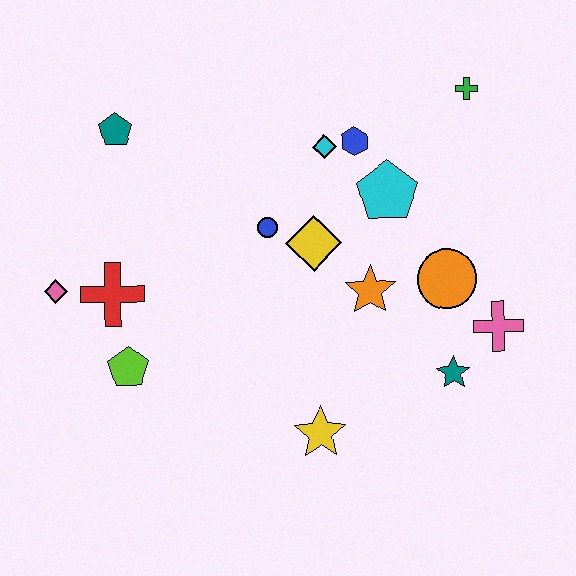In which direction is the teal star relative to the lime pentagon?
The teal star is to the right of the lime pentagon.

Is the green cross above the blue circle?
Yes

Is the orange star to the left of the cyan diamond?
No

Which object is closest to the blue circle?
The yellow diamond is closest to the blue circle.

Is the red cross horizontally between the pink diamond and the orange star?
Yes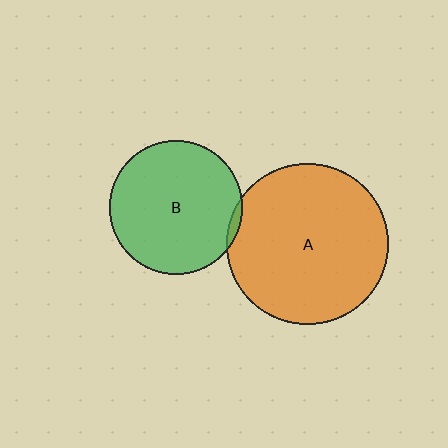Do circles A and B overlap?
Yes.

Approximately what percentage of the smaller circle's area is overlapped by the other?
Approximately 5%.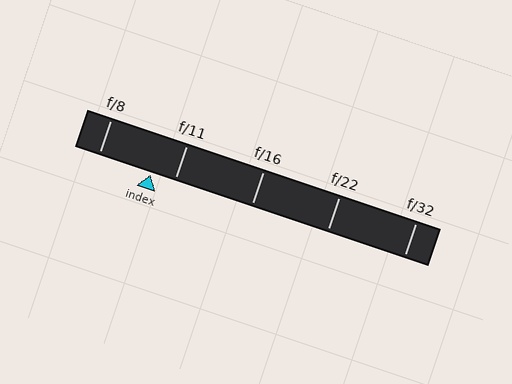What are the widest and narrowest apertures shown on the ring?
The widest aperture shown is f/8 and the narrowest is f/32.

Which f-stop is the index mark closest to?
The index mark is closest to f/11.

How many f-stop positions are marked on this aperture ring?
There are 5 f-stop positions marked.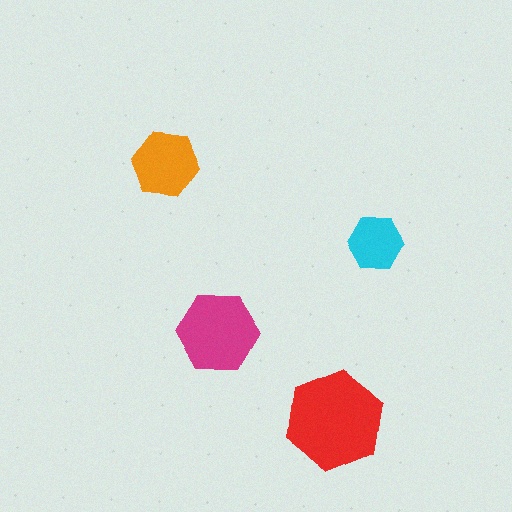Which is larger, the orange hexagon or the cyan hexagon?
The orange one.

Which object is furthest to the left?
The orange hexagon is leftmost.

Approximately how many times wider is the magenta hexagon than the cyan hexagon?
About 1.5 times wider.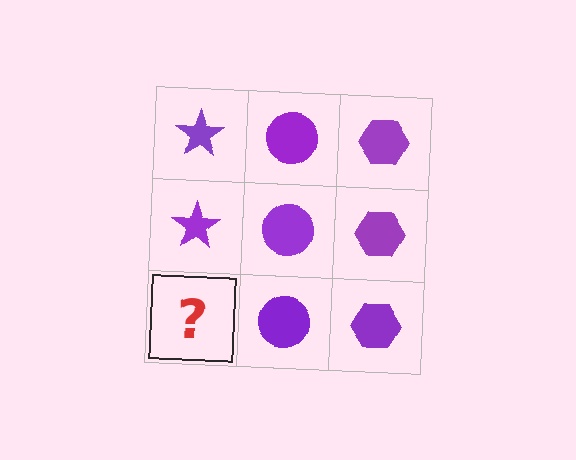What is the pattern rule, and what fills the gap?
The rule is that each column has a consistent shape. The gap should be filled with a purple star.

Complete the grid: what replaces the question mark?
The question mark should be replaced with a purple star.